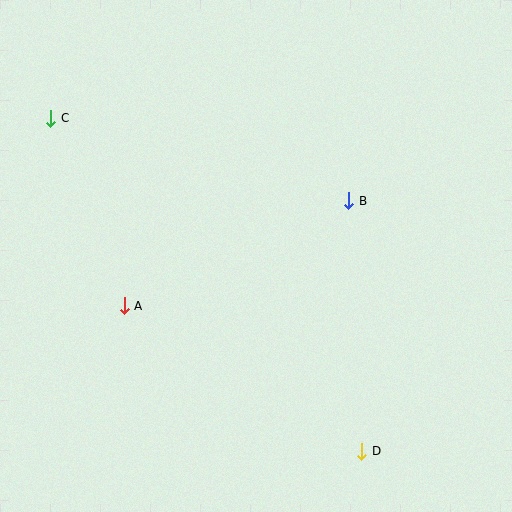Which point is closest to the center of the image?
Point B at (349, 201) is closest to the center.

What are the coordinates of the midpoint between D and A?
The midpoint between D and A is at (243, 378).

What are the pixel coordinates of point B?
Point B is at (349, 201).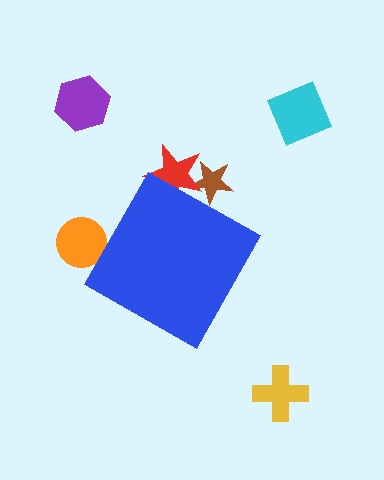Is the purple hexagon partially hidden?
No, the purple hexagon is fully visible.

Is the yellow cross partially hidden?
No, the yellow cross is fully visible.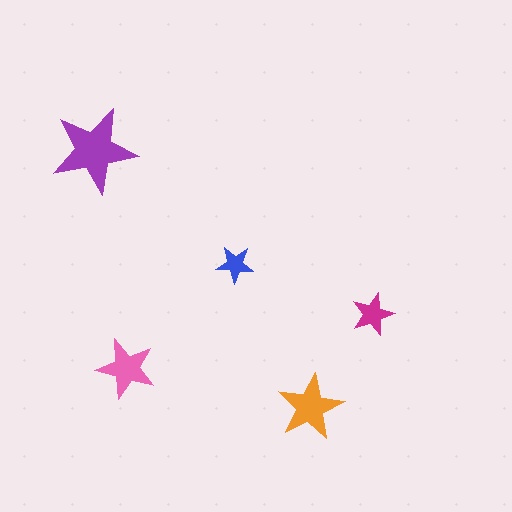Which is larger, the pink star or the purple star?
The purple one.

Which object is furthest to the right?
The magenta star is rightmost.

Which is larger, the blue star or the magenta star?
The magenta one.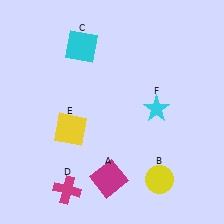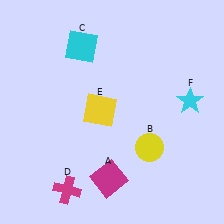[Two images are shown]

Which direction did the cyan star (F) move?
The cyan star (F) moved right.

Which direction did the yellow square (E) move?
The yellow square (E) moved right.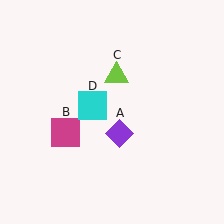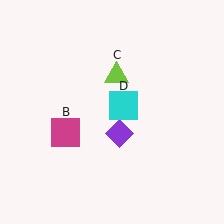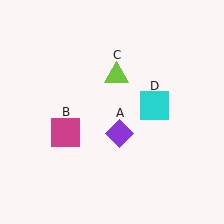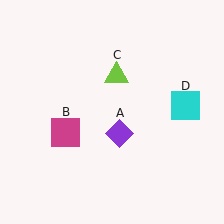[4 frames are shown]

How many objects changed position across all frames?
1 object changed position: cyan square (object D).